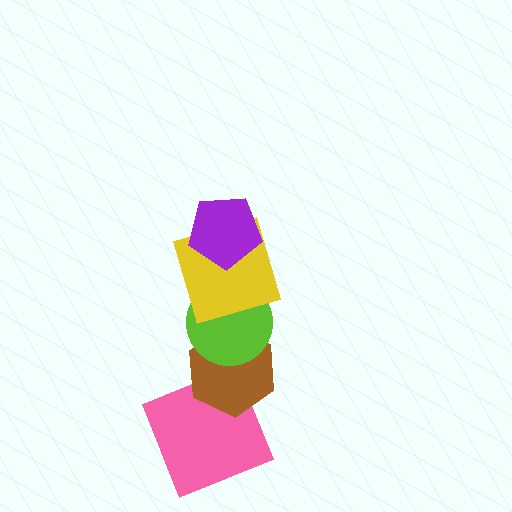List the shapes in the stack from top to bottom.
From top to bottom: the purple pentagon, the yellow square, the lime circle, the brown hexagon, the pink square.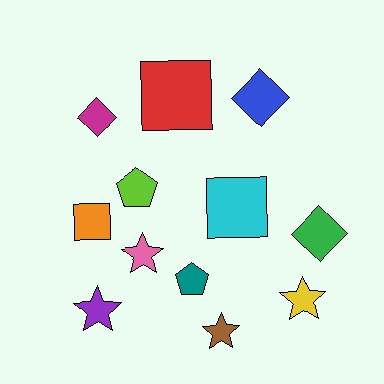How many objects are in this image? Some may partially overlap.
There are 12 objects.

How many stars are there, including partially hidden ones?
There are 4 stars.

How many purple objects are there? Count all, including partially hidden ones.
There is 1 purple object.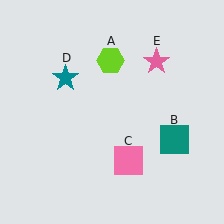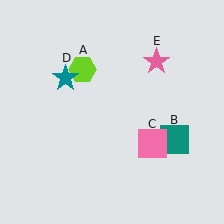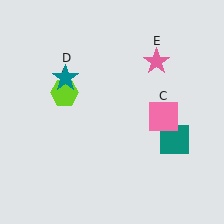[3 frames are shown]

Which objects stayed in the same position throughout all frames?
Teal square (object B) and teal star (object D) and pink star (object E) remained stationary.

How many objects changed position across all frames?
2 objects changed position: lime hexagon (object A), pink square (object C).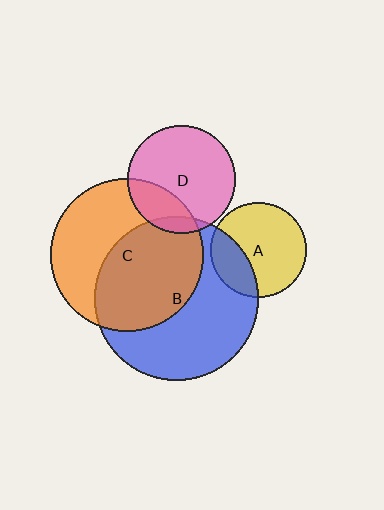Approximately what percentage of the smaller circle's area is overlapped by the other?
Approximately 50%.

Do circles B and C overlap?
Yes.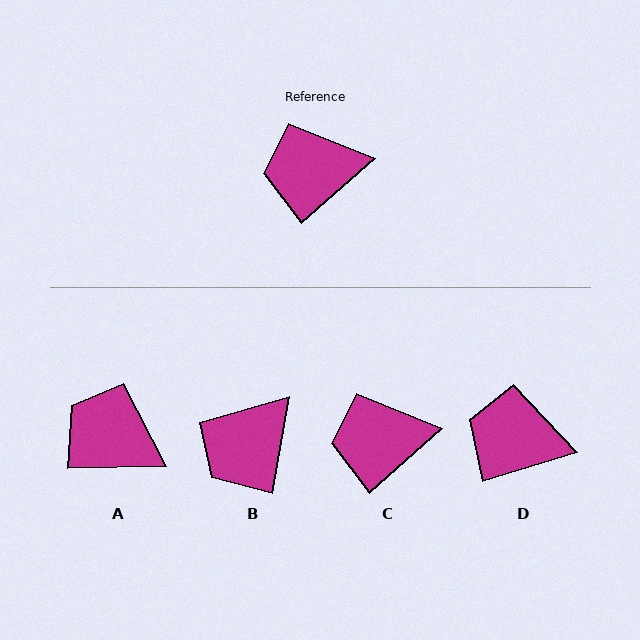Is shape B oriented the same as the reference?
No, it is off by about 38 degrees.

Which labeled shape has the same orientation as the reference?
C.